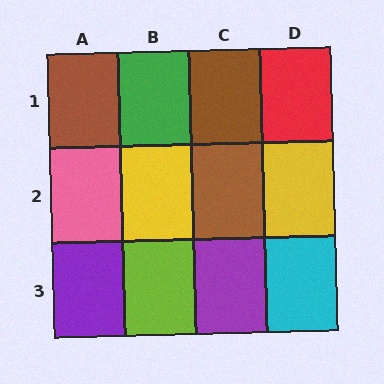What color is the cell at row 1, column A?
Brown.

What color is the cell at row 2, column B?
Yellow.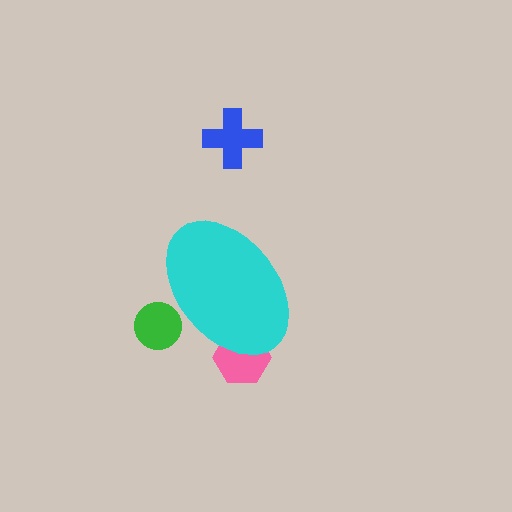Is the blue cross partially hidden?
No, the blue cross is fully visible.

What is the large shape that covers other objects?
A cyan ellipse.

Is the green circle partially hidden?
Yes, the green circle is partially hidden behind the cyan ellipse.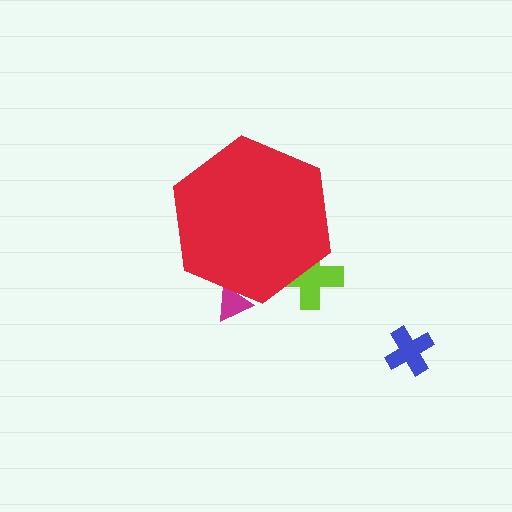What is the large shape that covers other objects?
A red hexagon.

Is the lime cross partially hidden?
Yes, the lime cross is partially hidden behind the red hexagon.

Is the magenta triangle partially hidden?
Yes, the magenta triangle is partially hidden behind the red hexagon.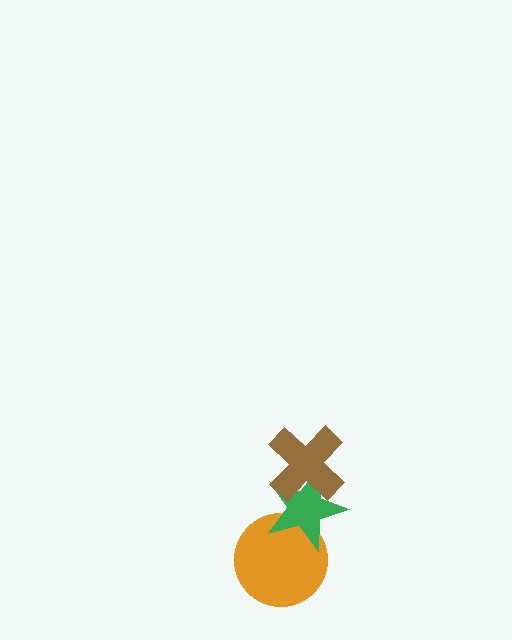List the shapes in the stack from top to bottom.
From top to bottom: the brown cross, the green star, the orange circle.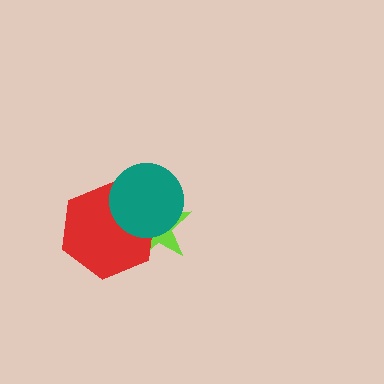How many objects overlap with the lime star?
2 objects overlap with the lime star.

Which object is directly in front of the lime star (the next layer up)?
The red hexagon is directly in front of the lime star.